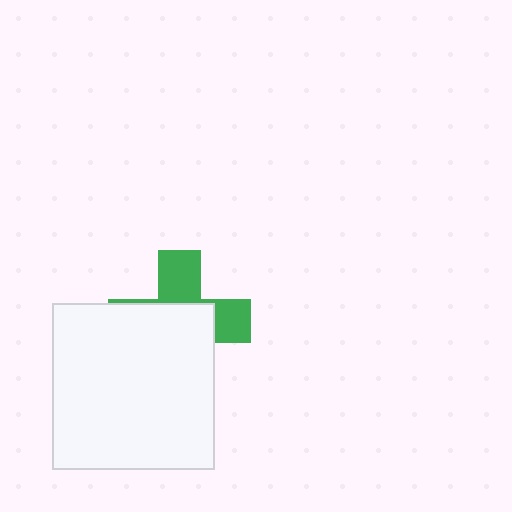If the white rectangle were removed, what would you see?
You would see the complete green cross.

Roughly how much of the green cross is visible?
A small part of it is visible (roughly 39%).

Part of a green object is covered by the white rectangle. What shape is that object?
It is a cross.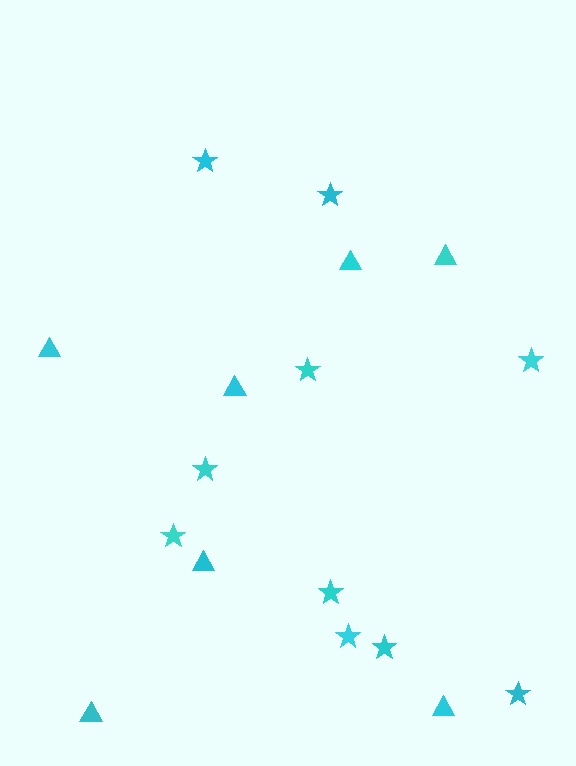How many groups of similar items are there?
There are 2 groups: one group of stars (10) and one group of triangles (7).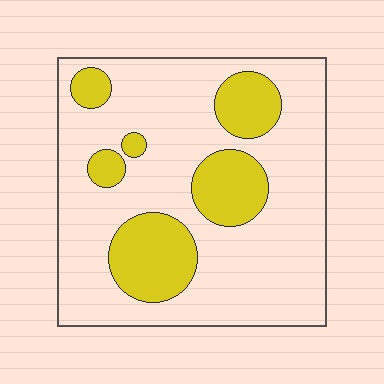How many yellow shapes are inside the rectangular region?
6.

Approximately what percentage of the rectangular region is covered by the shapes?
Approximately 25%.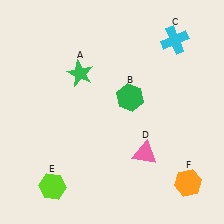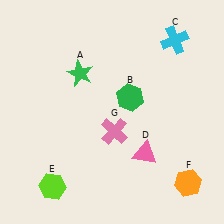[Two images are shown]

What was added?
A pink cross (G) was added in Image 2.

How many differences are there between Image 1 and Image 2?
There is 1 difference between the two images.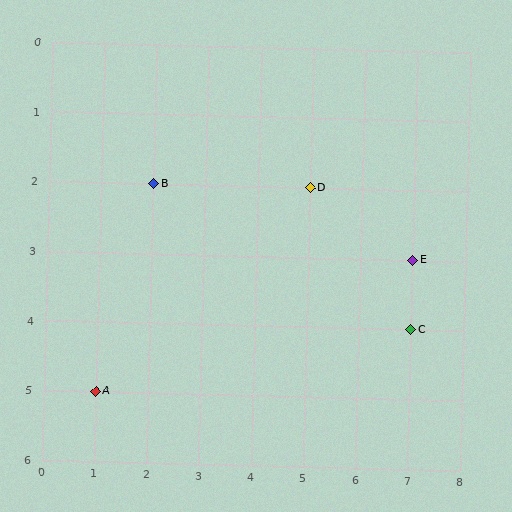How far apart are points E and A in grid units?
Points E and A are 6 columns and 2 rows apart (about 6.3 grid units diagonally).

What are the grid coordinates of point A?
Point A is at grid coordinates (1, 5).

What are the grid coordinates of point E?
Point E is at grid coordinates (7, 3).